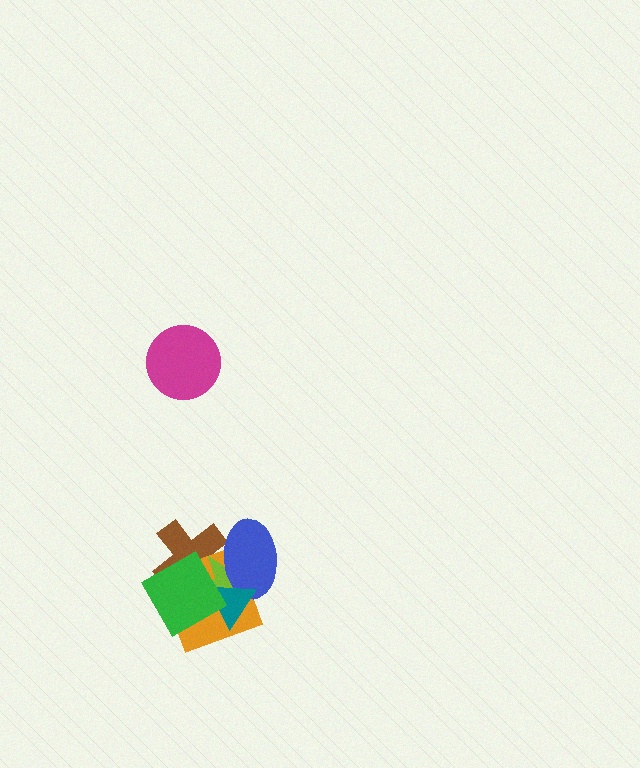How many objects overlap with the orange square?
5 objects overlap with the orange square.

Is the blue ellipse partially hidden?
Yes, it is partially covered by another shape.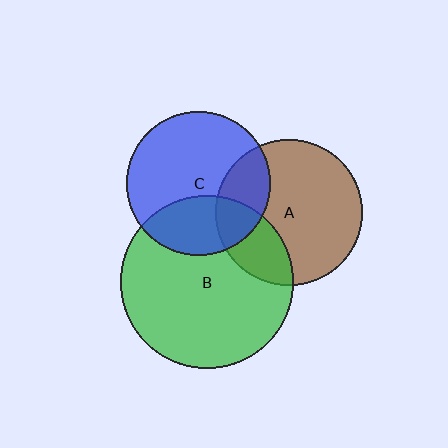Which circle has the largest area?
Circle B (green).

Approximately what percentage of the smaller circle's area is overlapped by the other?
Approximately 25%.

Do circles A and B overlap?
Yes.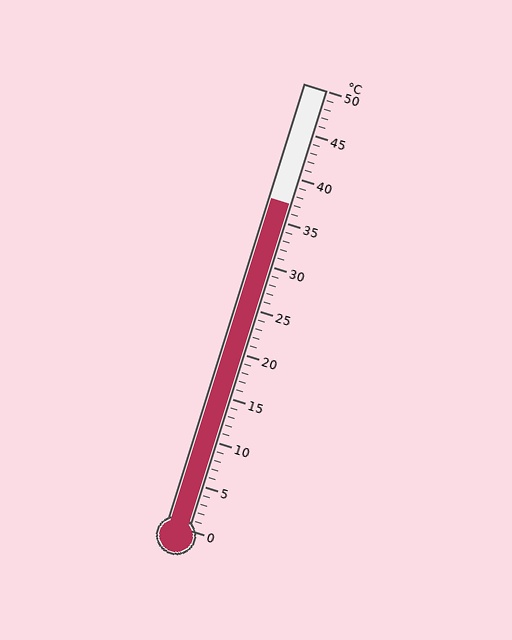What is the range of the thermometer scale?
The thermometer scale ranges from 0°C to 50°C.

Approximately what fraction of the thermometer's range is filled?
The thermometer is filled to approximately 75% of its range.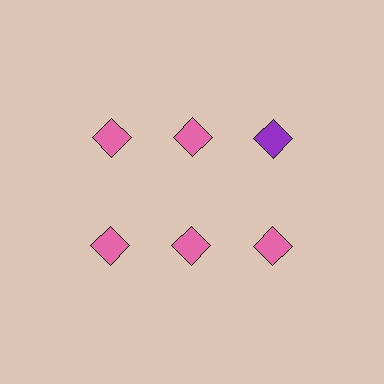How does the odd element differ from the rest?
It has a different color: purple instead of pink.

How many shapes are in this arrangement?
There are 6 shapes arranged in a grid pattern.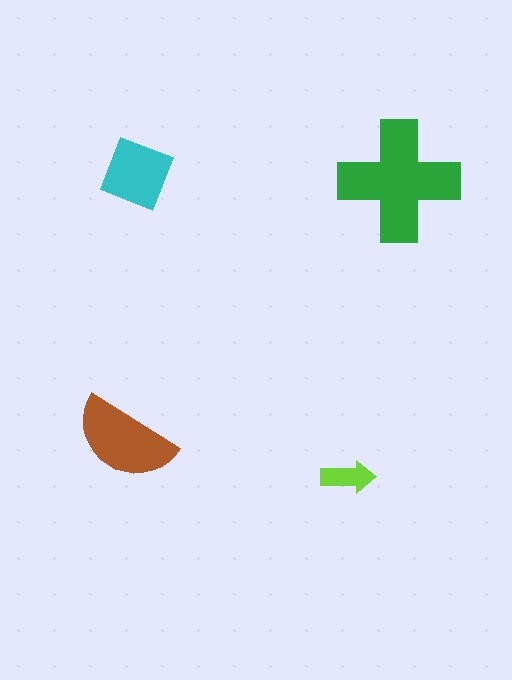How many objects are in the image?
There are 4 objects in the image.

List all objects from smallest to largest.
The lime arrow, the cyan diamond, the brown semicircle, the green cross.